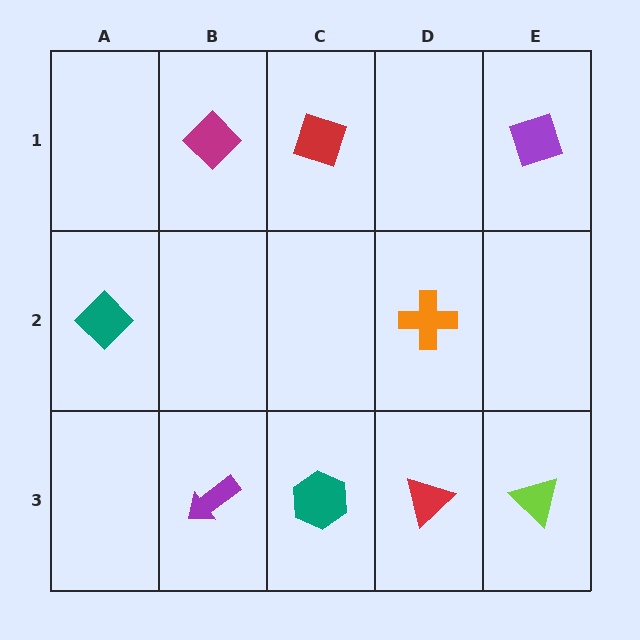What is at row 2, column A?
A teal diamond.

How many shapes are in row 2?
2 shapes.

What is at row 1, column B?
A magenta diamond.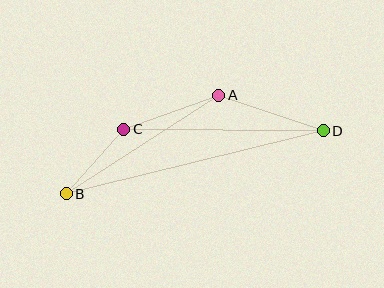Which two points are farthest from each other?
Points B and D are farthest from each other.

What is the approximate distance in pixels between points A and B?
The distance between A and B is approximately 181 pixels.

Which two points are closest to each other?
Points B and C are closest to each other.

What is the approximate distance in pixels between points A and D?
The distance between A and D is approximately 111 pixels.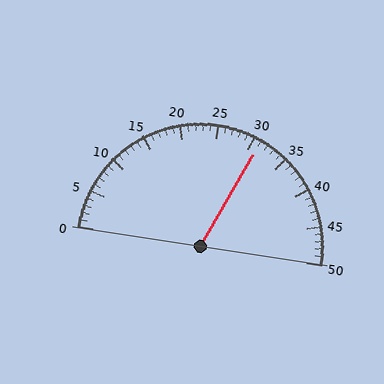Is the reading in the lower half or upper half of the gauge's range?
The reading is in the upper half of the range (0 to 50).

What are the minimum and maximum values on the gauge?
The gauge ranges from 0 to 50.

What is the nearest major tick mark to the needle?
The nearest major tick mark is 30.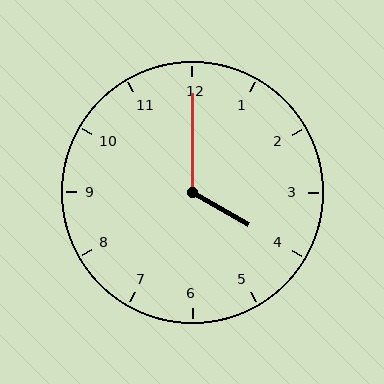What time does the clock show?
4:00.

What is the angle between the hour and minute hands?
Approximately 120 degrees.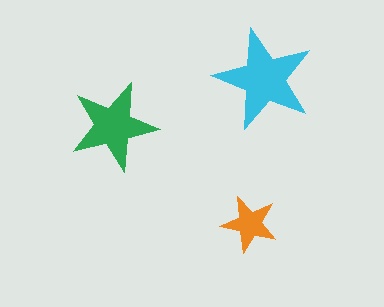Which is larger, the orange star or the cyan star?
The cyan one.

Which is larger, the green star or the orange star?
The green one.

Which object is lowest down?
The orange star is bottommost.